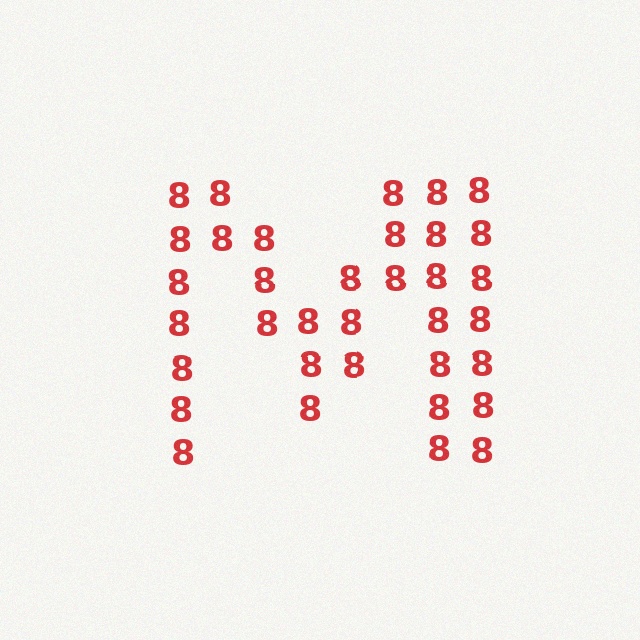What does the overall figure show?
The overall figure shows the letter M.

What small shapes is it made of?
It is made of small digit 8's.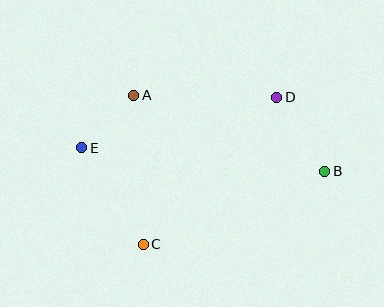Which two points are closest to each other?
Points A and E are closest to each other.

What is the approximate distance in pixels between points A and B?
The distance between A and B is approximately 206 pixels.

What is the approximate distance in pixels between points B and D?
The distance between B and D is approximately 89 pixels.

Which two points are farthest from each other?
Points B and E are farthest from each other.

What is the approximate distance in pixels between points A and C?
The distance between A and C is approximately 149 pixels.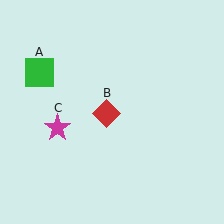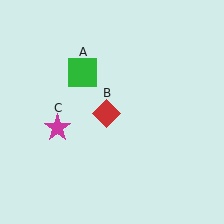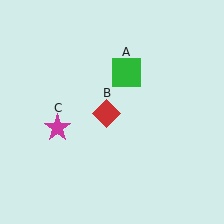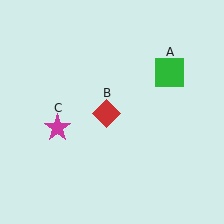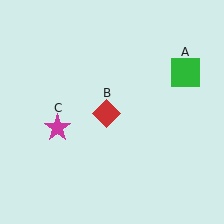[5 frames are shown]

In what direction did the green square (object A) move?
The green square (object A) moved right.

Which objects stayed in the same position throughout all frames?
Red diamond (object B) and magenta star (object C) remained stationary.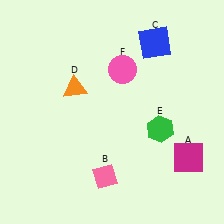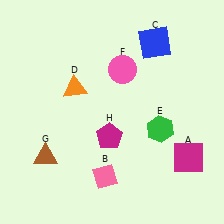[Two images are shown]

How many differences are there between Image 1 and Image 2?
There are 2 differences between the two images.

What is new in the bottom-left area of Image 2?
A brown triangle (G) was added in the bottom-left area of Image 2.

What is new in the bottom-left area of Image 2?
A magenta pentagon (H) was added in the bottom-left area of Image 2.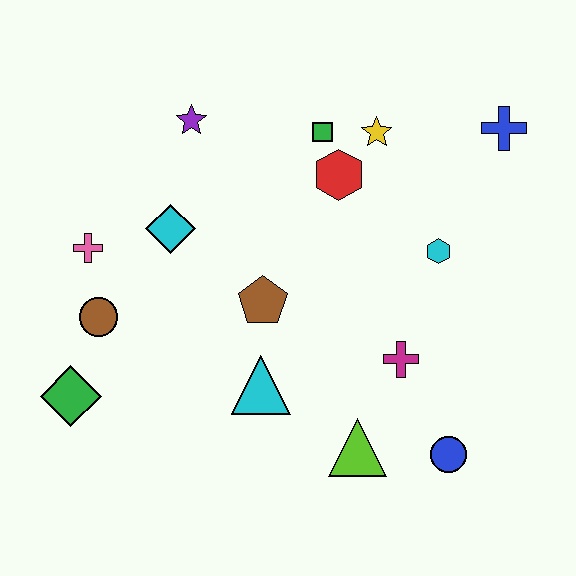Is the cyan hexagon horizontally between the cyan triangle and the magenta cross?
No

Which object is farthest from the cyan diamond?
The blue circle is farthest from the cyan diamond.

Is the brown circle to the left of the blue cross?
Yes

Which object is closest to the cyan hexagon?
The magenta cross is closest to the cyan hexagon.